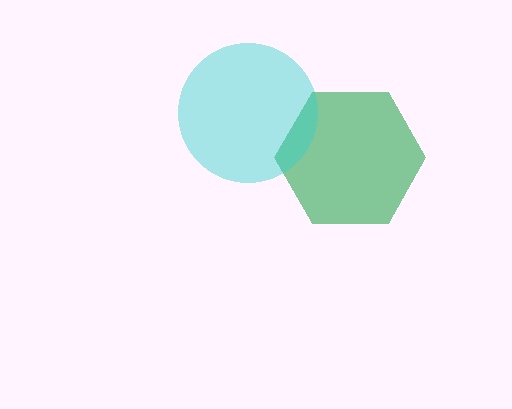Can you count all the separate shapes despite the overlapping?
Yes, there are 2 separate shapes.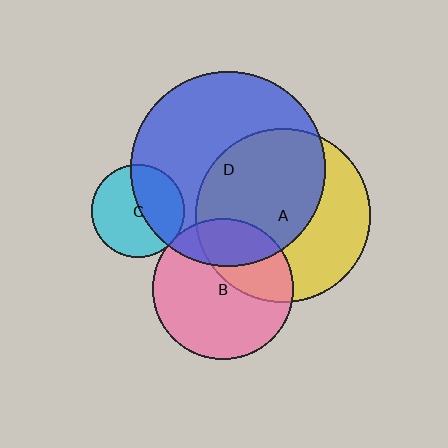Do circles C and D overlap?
Yes.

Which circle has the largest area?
Circle D (blue).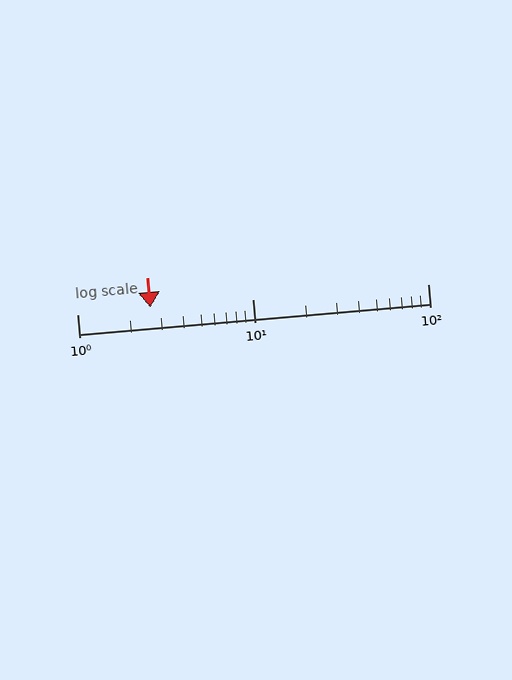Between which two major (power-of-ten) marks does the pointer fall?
The pointer is between 1 and 10.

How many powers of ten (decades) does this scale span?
The scale spans 2 decades, from 1 to 100.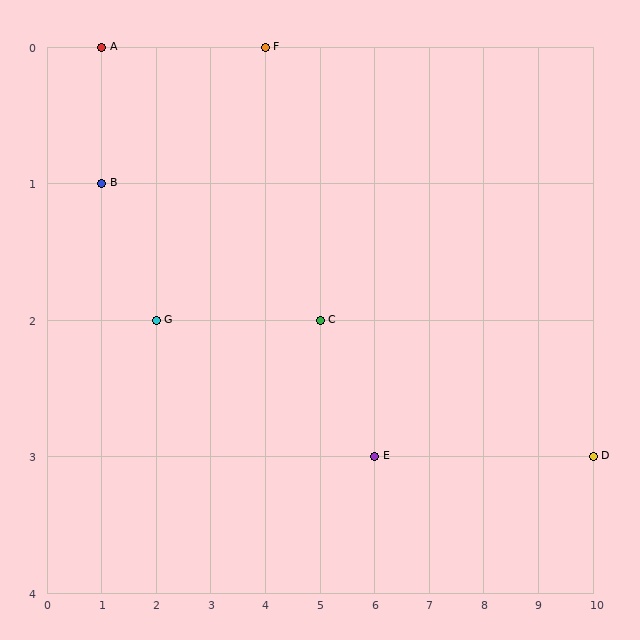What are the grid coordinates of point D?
Point D is at grid coordinates (10, 3).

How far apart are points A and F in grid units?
Points A and F are 3 columns apart.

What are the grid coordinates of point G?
Point G is at grid coordinates (2, 2).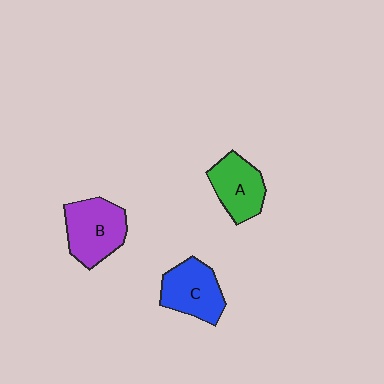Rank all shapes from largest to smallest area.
From largest to smallest: B (purple), C (blue), A (green).